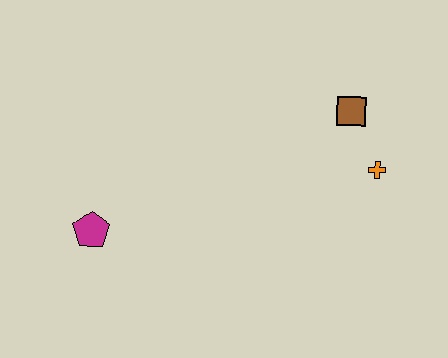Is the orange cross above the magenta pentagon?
Yes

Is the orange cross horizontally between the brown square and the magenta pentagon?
No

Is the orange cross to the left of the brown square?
No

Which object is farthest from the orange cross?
The magenta pentagon is farthest from the orange cross.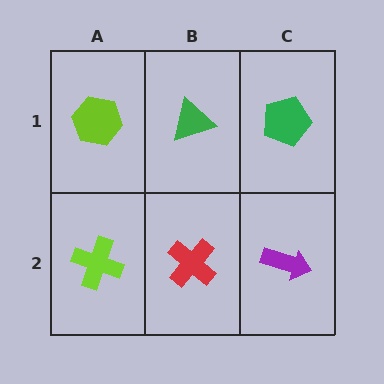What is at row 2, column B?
A red cross.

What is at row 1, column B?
A green triangle.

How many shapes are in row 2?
3 shapes.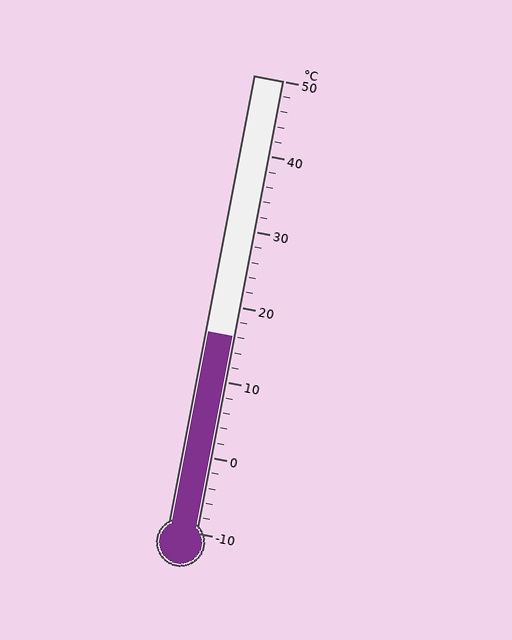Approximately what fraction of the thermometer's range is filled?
The thermometer is filled to approximately 45% of its range.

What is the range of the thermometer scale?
The thermometer scale ranges from -10°C to 50°C.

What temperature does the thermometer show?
The thermometer shows approximately 16°C.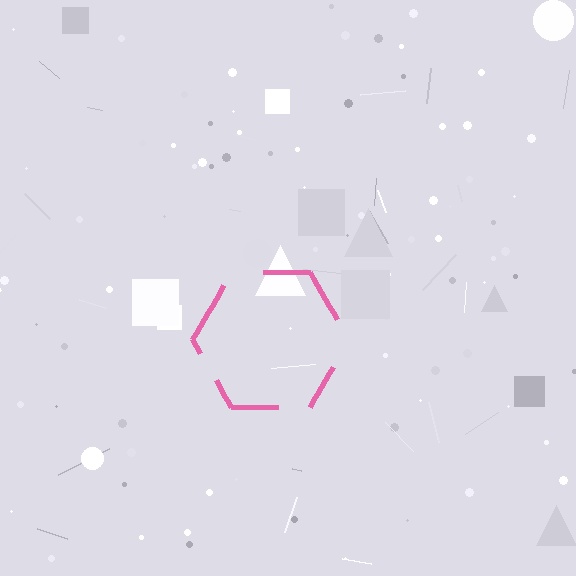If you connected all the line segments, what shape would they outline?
They would outline a hexagon.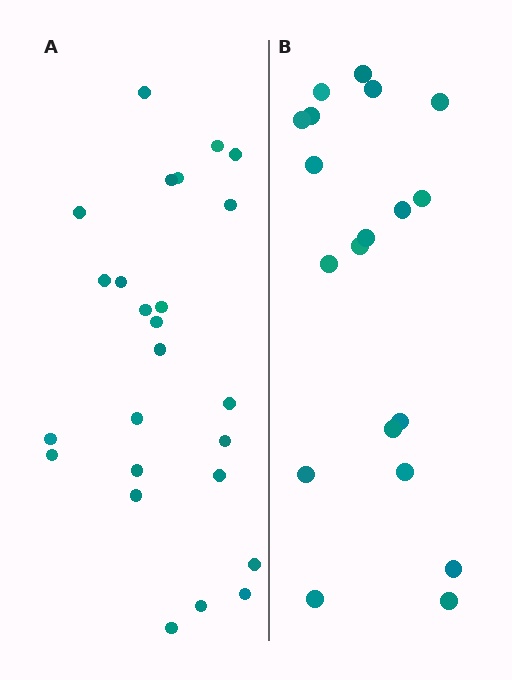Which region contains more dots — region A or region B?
Region A (the left region) has more dots.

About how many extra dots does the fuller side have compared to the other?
Region A has about 6 more dots than region B.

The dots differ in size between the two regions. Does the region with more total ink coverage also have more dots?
No. Region B has more total ink coverage because its dots are larger, but region A actually contains more individual dots. Total area can be misleading — the number of items is what matters here.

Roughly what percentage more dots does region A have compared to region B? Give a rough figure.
About 30% more.